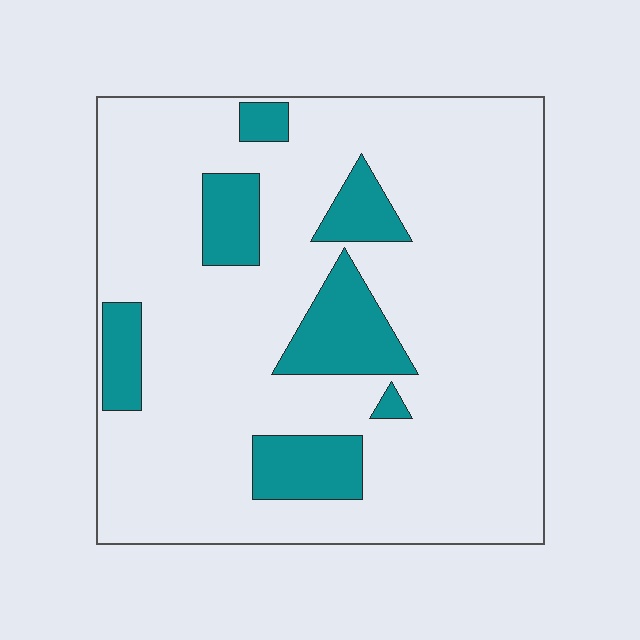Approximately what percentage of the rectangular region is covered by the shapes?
Approximately 15%.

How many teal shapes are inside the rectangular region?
7.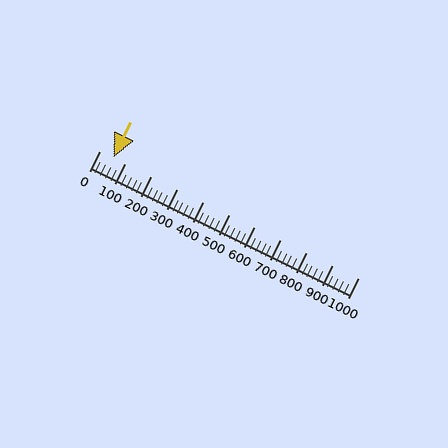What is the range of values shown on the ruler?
The ruler shows values from 0 to 1000.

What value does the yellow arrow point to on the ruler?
The yellow arrow points to approximately 56.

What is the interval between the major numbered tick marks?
The major tick marks are spaced 100 units apart.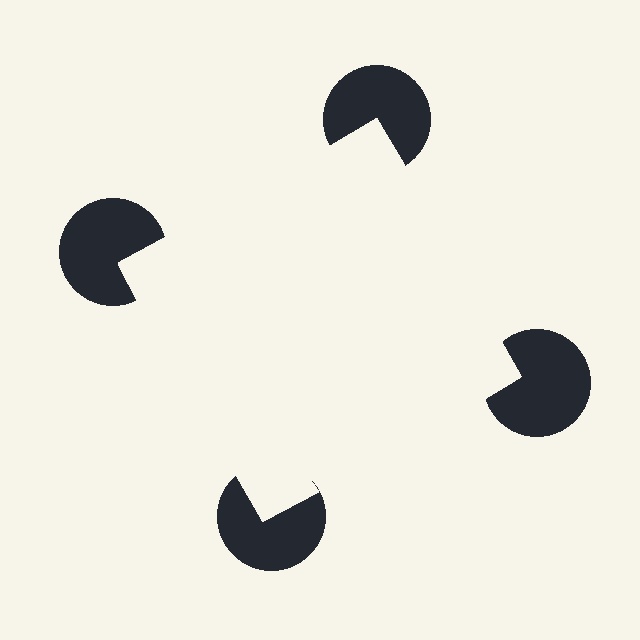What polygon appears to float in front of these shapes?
An illusory square — its edges are inferred from the aligned wedge cuts in the pac-man discs, not physically drawn.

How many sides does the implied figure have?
4 sides.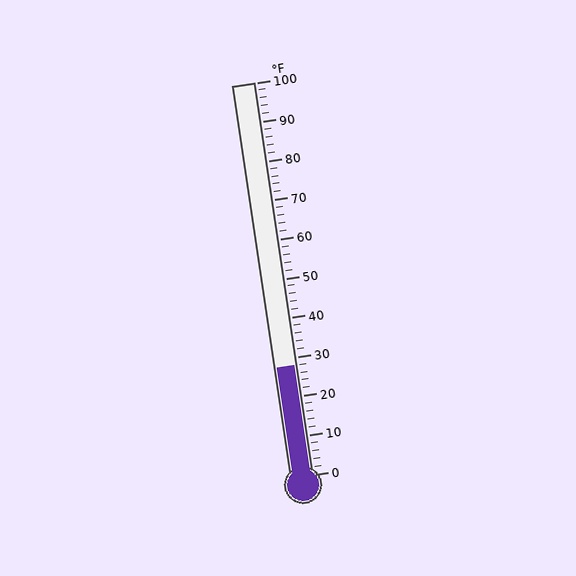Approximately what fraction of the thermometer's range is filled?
The thermometer is filled to approximately 30% of its range.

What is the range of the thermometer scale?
The thermometer scale ranges from 0°F to 100°F.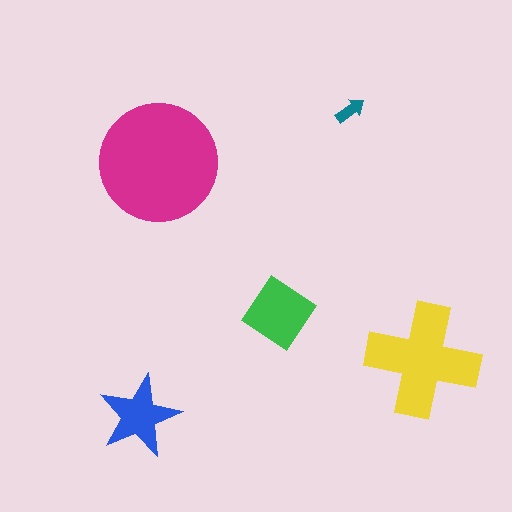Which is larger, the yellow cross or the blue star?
The yellow cross.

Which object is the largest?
The magenta circle.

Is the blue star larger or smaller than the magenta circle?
Smaller.